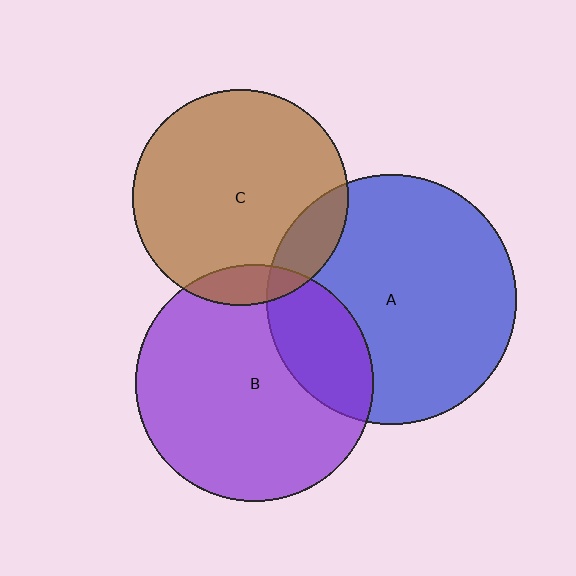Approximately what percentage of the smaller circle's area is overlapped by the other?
Approximately 15%.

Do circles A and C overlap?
Yes.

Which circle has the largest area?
Circle A (blue).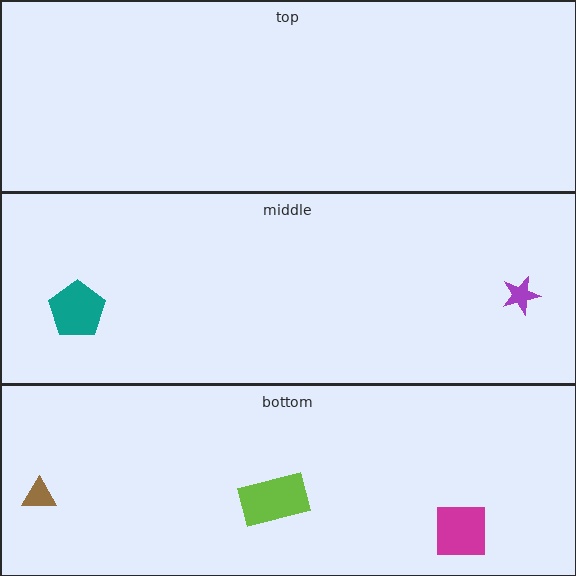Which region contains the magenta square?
The bottom region.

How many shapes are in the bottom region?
3.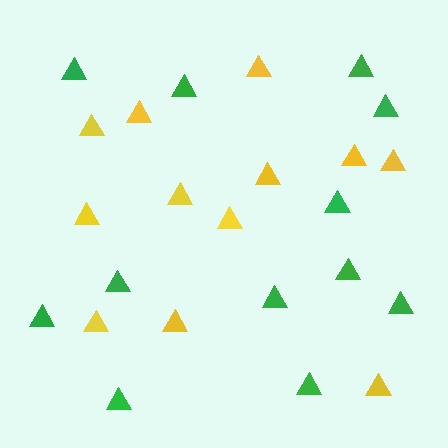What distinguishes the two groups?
There are 2 groups: one group of green triangles (12) and one group of yellow triangles (12).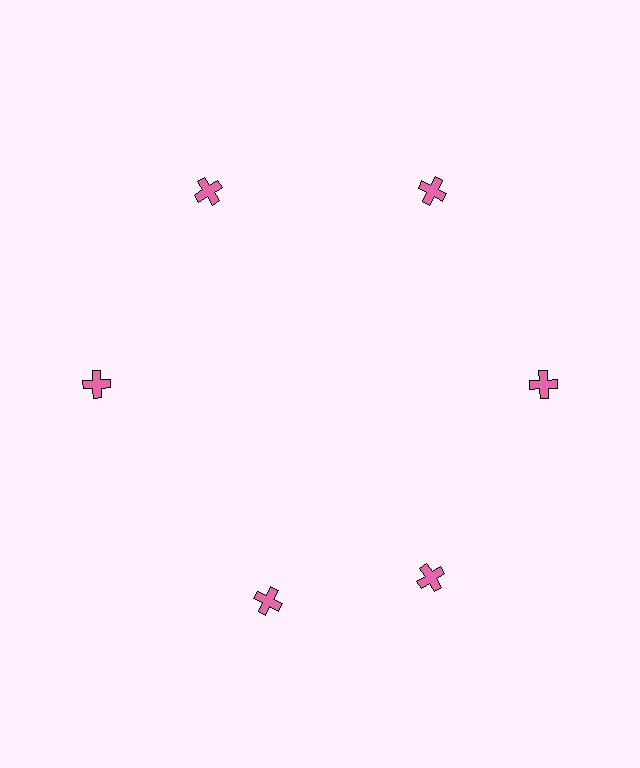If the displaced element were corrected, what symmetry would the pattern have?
It would have 6-fold rotational symmetry — the pattern would map onto itself every 60 degrees.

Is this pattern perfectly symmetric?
No. The 6 pink crosses are arranged in a ring, but one element near the 7 o'clock position is rotated out of alignment along the ring, breaking the 6-fold rotational symmetry.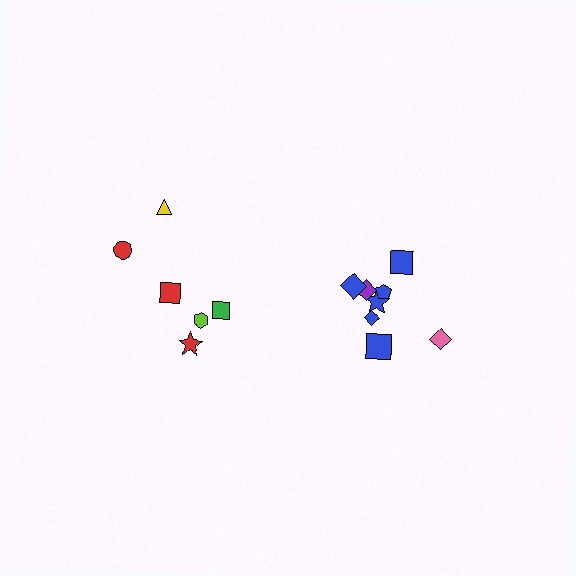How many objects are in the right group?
There are 8 objects.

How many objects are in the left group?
There are 6 objects.